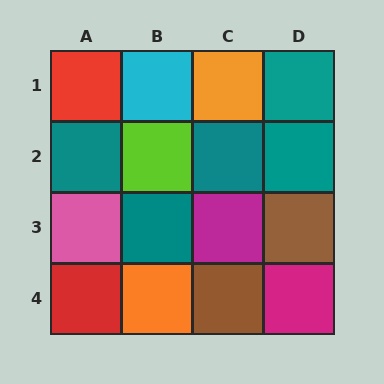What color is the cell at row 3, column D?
Brown.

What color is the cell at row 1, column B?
Cyan.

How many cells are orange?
2 cells are orange.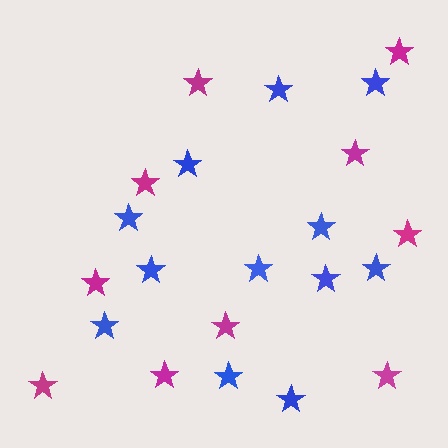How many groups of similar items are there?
There are 2 groups: one group of magenta stars (10) and one group of blue stars (12).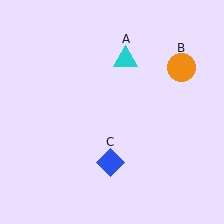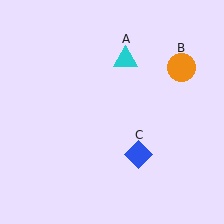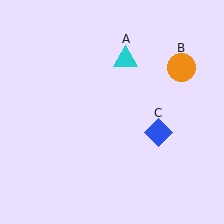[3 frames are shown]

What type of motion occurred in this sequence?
The blue diamond (object C) rotated counterclockwise around the center of the scene.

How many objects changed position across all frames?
1 object changed position: blue diamond (object C).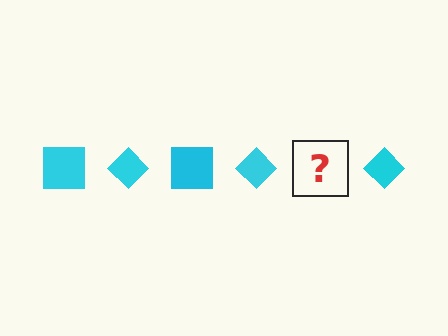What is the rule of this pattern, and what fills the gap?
The rule is that the pattern cycles through square, diamond shapes in cyan. The gap should be filled with a cyan square.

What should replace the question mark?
The question mark should be replaced with a cyan square.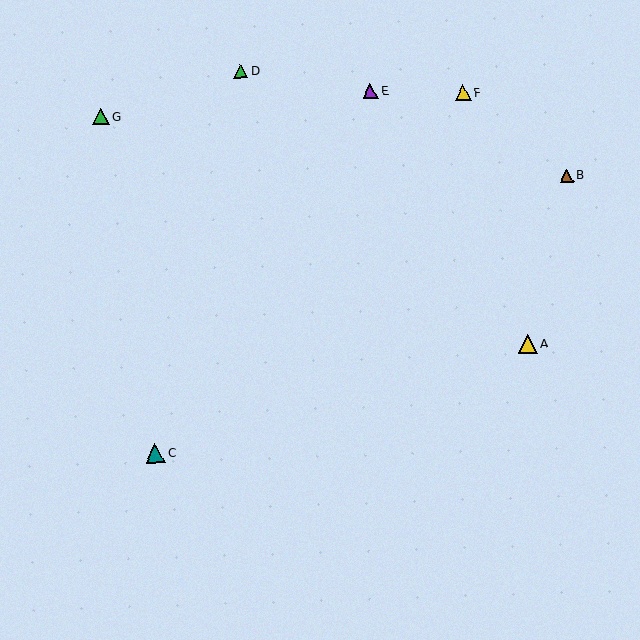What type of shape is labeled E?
Shape E is a purple triangle.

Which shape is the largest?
The teal triangle (labeled C) is the largest.